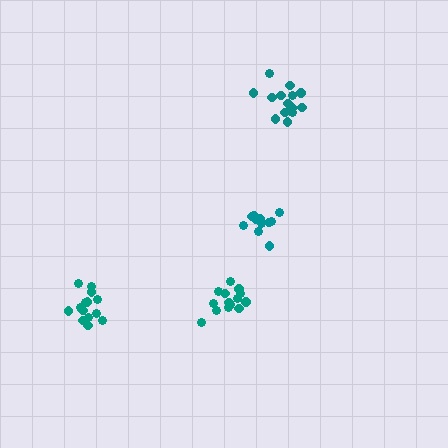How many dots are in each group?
Group 1: 14 dots, Group 2: 12 dots, Group 3: 14 dots, Group 4: 15 dots (55 total).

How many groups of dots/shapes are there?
There are 4 groups.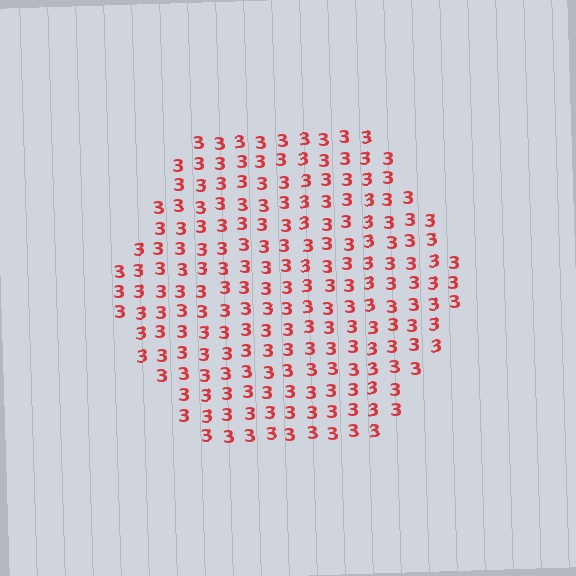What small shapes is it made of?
It is made of small digit 3's.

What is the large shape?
The large shape is a hexagon.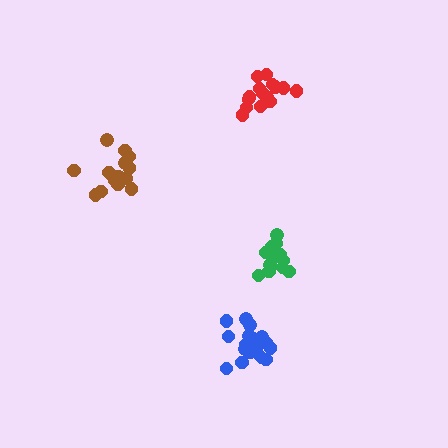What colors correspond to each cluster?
The clusters are colored: red, green, blue, brown.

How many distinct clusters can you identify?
There are 4 distinct clusters.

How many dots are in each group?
Group 1: 15 dots, Group 2: 14 dots, Group 3: 19 dots, Group 4: 16 dots (64 total).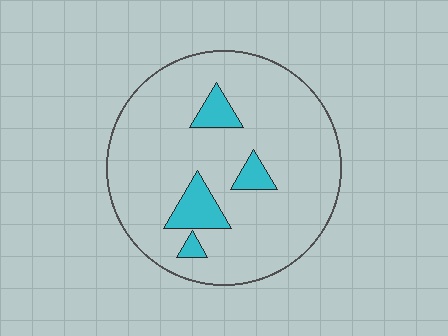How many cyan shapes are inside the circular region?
4.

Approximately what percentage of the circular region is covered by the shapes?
Approximately 10%.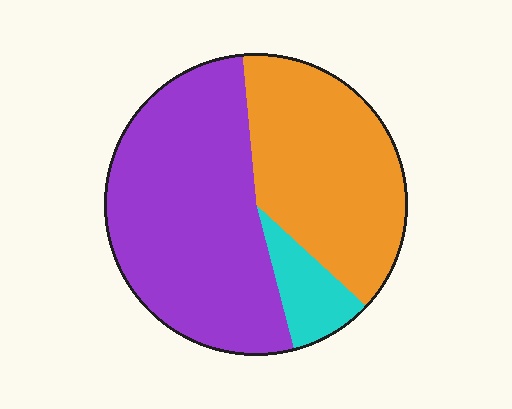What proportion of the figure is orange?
Orange takes up about three eighths (3/8) of the figure.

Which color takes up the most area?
Purple, at roughly 55%.